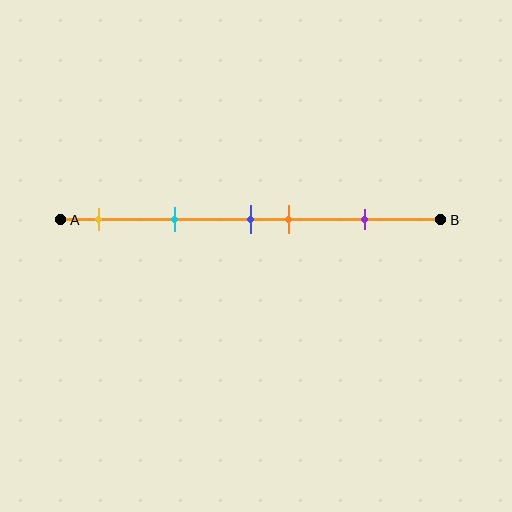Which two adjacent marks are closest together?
The blue and orange marks are the closest adjacent pair.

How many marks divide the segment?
There are 5 marks dividing the segment.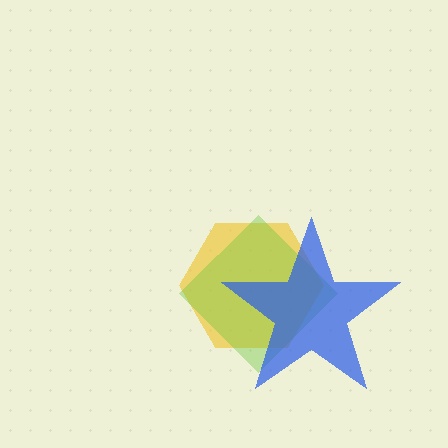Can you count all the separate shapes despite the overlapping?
Yes, there are 3 separate shapes.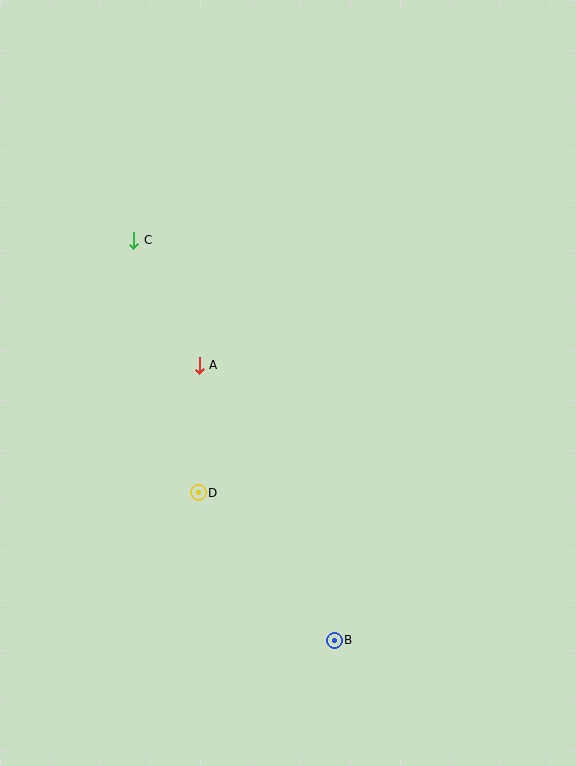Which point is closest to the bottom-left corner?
Point D is closest to the bottom-left corner.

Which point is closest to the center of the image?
Point A at (199, 365) is closest to the center.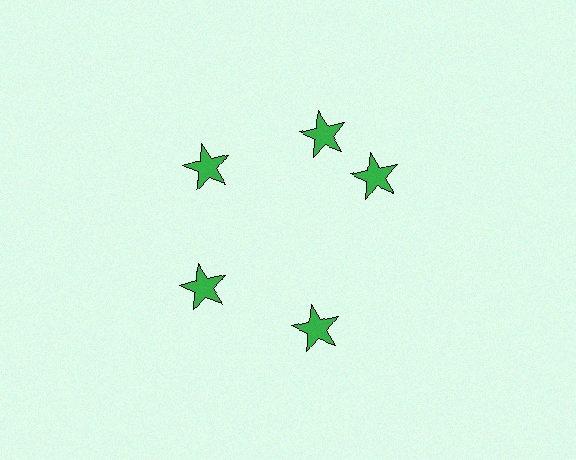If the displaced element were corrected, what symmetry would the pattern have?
It would have 5-fold rotational symmetry — the pattern would map onto itself every 72 degrees.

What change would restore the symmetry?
The symmetry would be restored by rotating it back into even spacing with its neighbors so that all 5 stars sit at equal angles and equal distance from the center.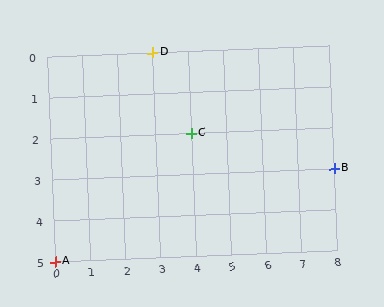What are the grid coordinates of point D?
Point D is at grid coordinates (3, 0).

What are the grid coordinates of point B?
Point B is at grid coordinates (8, 3).